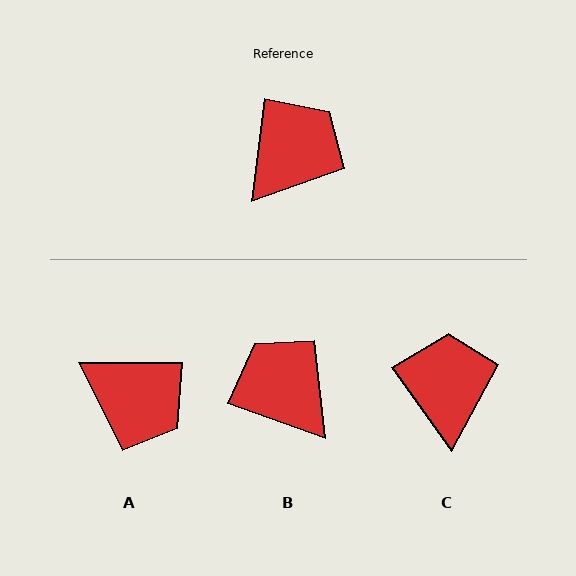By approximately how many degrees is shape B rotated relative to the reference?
Approximately 77 degrees counter-clockwise.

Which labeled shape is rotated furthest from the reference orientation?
A, about 83 degrees away.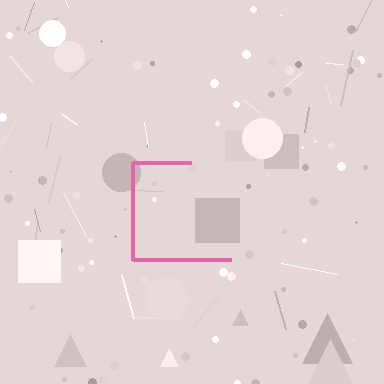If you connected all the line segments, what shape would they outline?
They would outline a square.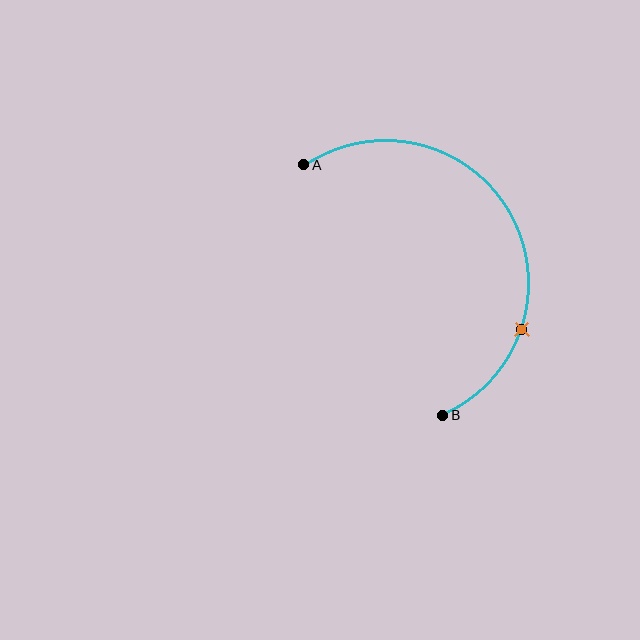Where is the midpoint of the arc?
The arc midpoint is the point on the curve farthest from the straight line joining A and B. It sits to the right of that line.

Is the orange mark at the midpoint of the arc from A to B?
No. The orange mark lies on the arc but is closer to endpoint B. The arc midpoint would be at the point on the curve equidistant along the arc from both A and B.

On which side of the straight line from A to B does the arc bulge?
The arc bulges to the right of the straight line connecting A and B.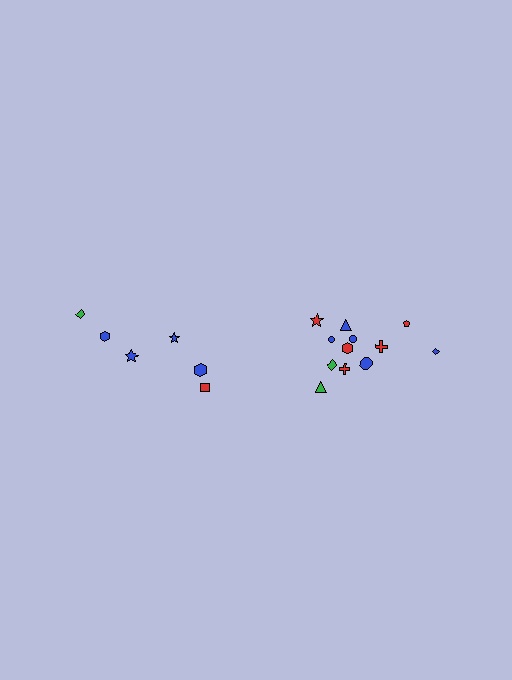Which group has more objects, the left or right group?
The right group.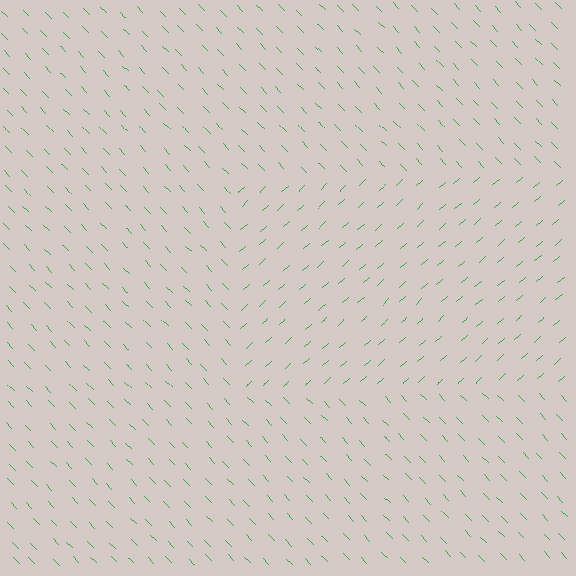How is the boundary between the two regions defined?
The boundary is defined purely by a change in line orientation (approximately 87 degrees difference). All lines are the same color and thickness.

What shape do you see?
I see a rectangle.